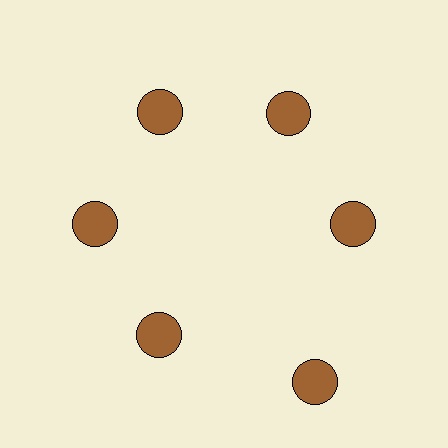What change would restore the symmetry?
The symmetry would be restored by moving it inward, back onto the ring so that all 6 circles sit at equal angles and equal distance from the center.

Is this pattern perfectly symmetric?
No. The 6 brown circles are arranged in a ring, but one element near the 5 o'clock position is pushed outward from the center, breaking the 6-fold rotational symmetry.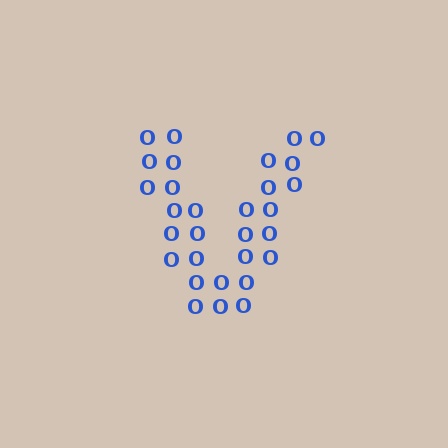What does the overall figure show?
The overall figure shows the letter V.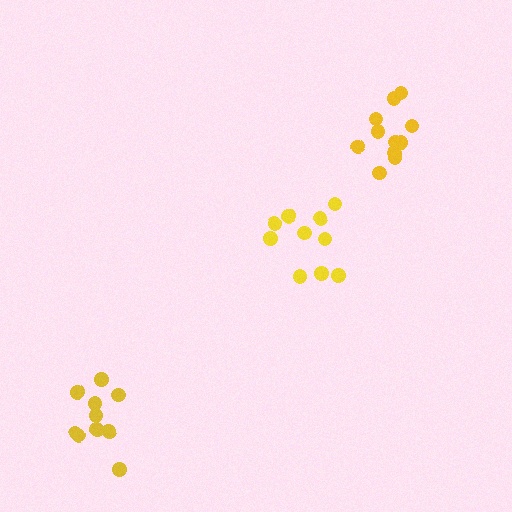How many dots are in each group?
Group 1: 10 dots, Group 2: 10 dots, Group 3: 11 dots (31 total).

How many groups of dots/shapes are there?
There are 3 groups.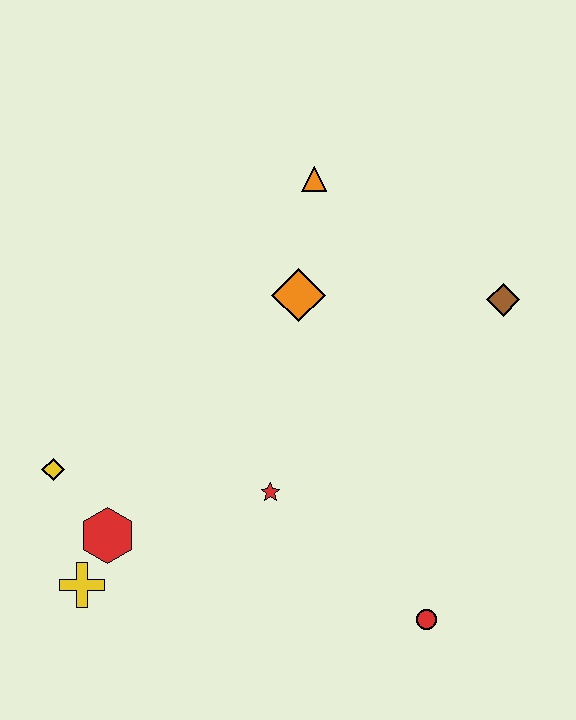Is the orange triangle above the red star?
Yes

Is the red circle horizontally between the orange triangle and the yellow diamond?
No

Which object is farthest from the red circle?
The orange triangle is farthest from the red circle.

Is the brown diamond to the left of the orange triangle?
No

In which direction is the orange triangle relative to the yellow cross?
The orange triangle is above the yellow cross.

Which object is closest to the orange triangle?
The orange diamond is closest to the orange triangle.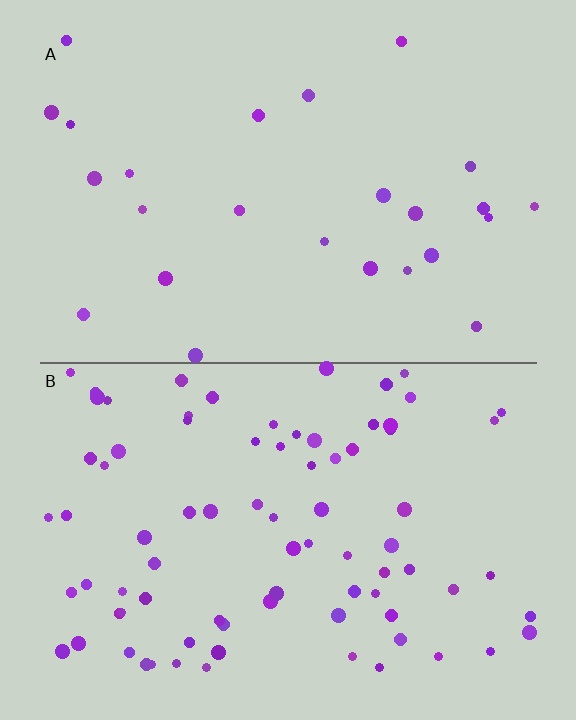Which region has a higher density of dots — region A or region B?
B (the bottom).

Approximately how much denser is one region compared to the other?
Approximately 3.2× — region B over region A.